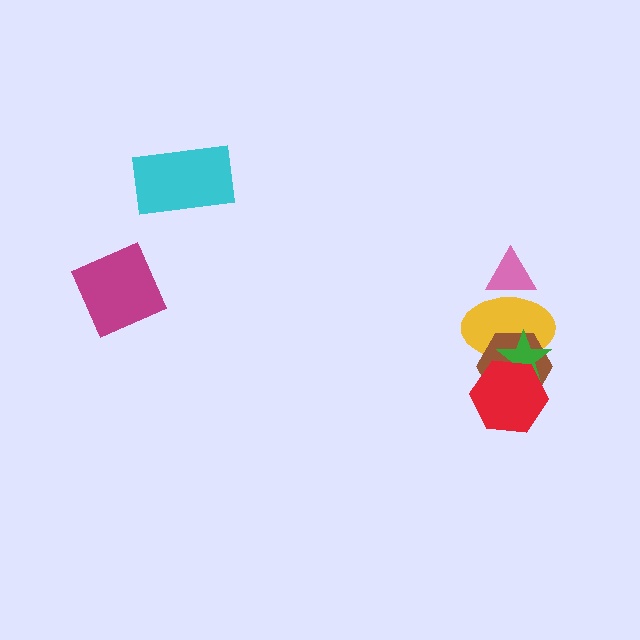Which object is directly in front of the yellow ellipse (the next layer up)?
The brown hexagon is directly in front of the yellow ellipse.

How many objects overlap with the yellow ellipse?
4 objects overlap with the yellow ellipse.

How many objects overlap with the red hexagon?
3 objects overlap with the red hexagon.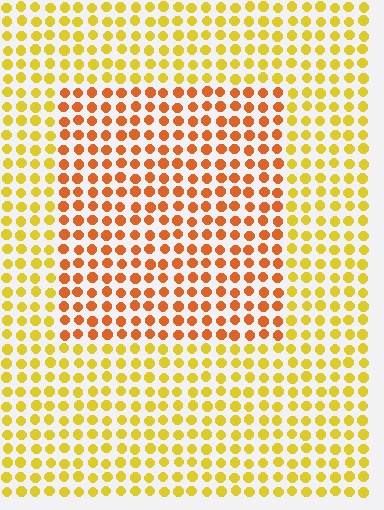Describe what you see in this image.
The image is filled with small yellow elements in a uniform arrangement. A rectangle-shaped region is visible where the elements are tinted to a slightly different hue, forming a subtle color boundary.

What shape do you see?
I see a rectangle.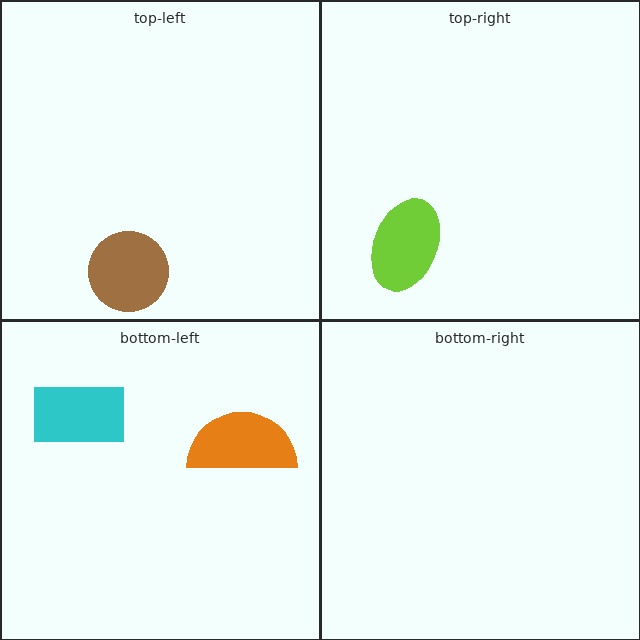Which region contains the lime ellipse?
The top-right region.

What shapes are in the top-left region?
The brown circle.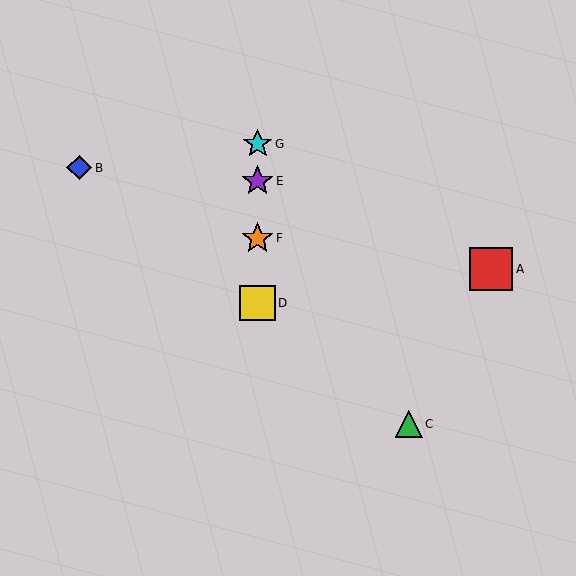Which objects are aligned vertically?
Objects D, E, F, G are aligned vertically.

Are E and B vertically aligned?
No, E is at x≈258 and B is at x≈79.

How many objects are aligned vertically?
4 objects (D, E, F, G) are aligned vertically.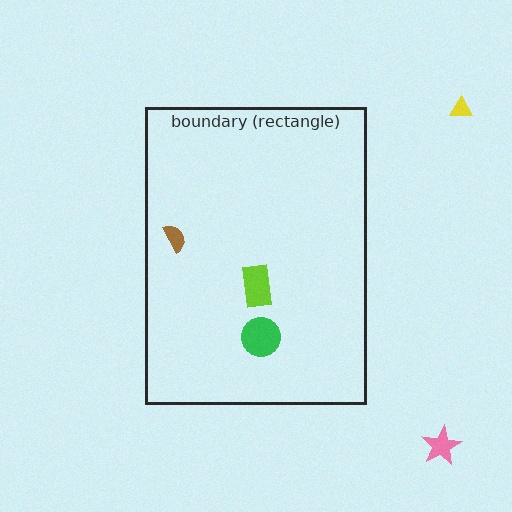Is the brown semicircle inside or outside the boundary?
Inside.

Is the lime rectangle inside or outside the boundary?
Inside.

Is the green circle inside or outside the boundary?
Inside.